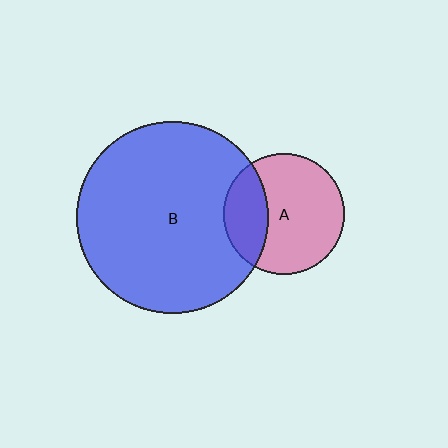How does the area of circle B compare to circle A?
Approximately 2.5 times.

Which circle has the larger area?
Circle B (blue).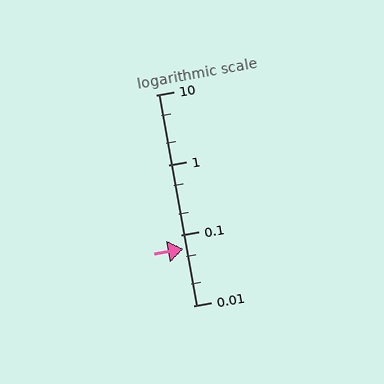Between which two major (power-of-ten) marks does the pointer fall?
The pointer is between 0.01 and 0.1.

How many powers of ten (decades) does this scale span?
The scale spans 3 decades, from 0.01 to 10.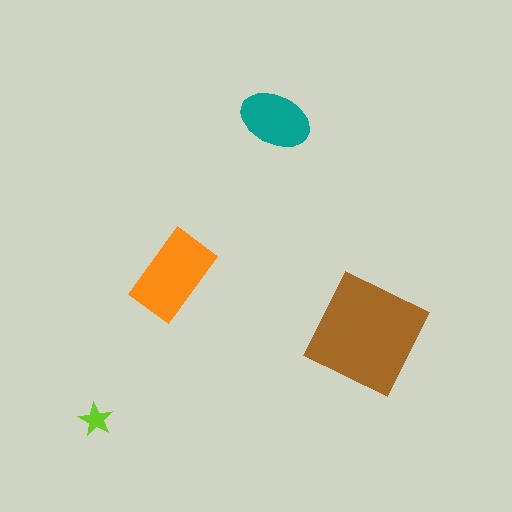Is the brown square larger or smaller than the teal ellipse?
Larger.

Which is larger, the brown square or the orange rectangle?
The brown square.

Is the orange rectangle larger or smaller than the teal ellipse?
Larger.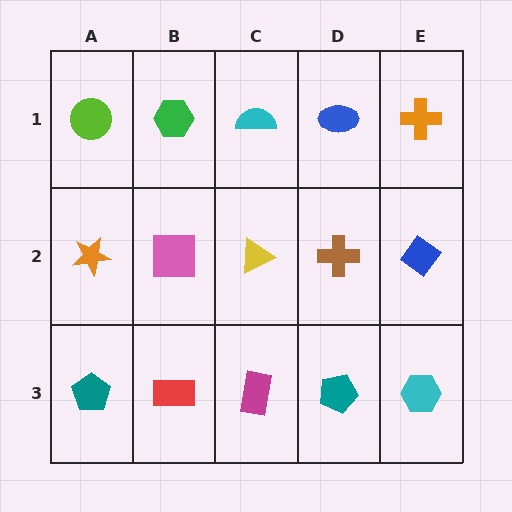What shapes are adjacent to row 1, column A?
An orange star (row 2, column A), a green hexagon (row 1, column B).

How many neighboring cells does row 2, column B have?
4.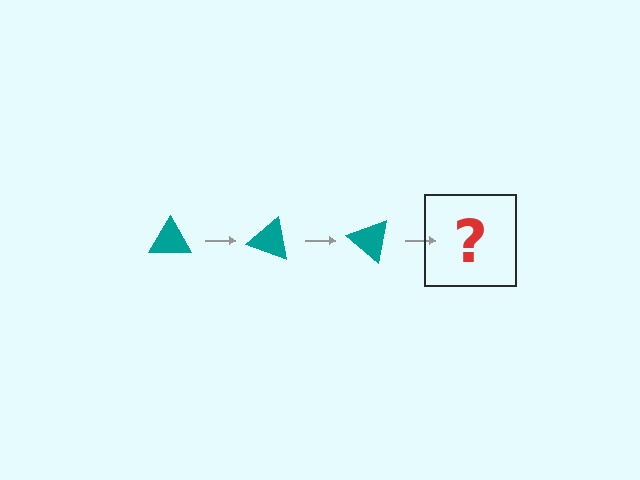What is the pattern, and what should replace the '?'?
The pattern is that the triangle rotates 20 degrees each step. The '?' should be a teal triangle rotated 60 degrees.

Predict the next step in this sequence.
The next step is a teal triangle rotated 60 degrees.